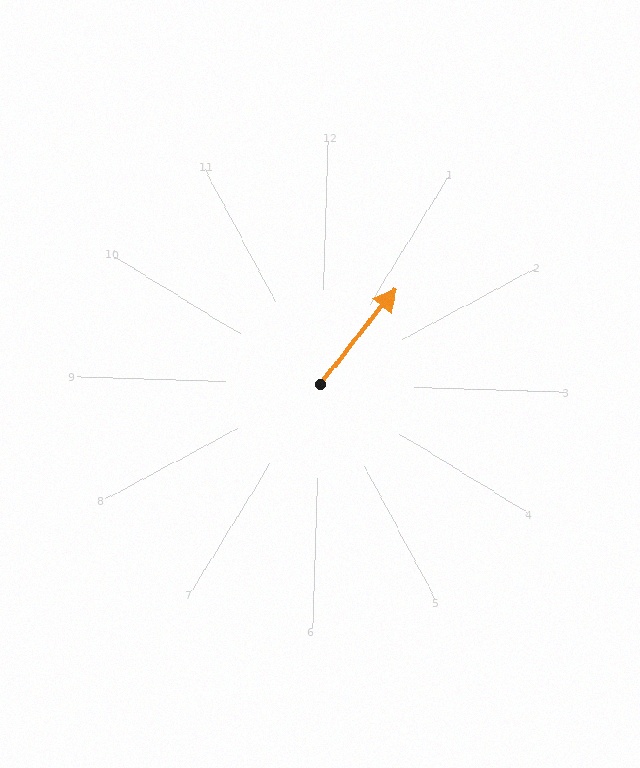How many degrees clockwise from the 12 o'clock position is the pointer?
Approximately 37 degrees.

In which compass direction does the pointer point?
Northeast.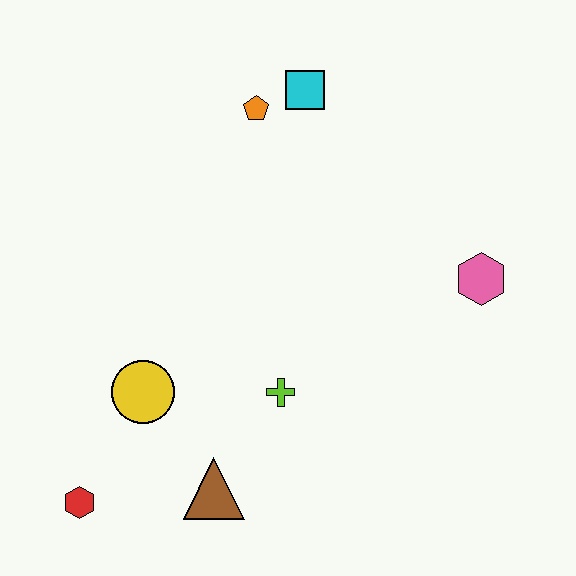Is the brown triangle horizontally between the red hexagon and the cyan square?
Yes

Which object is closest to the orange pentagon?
The cyan square is closest to the orange pentagon.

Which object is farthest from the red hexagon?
The cyan square is farthest from the red hexagon.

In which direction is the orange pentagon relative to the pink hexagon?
The orange pentagon is to the left of the pink hexagon.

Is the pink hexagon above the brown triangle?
Yes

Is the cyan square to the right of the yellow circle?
Yes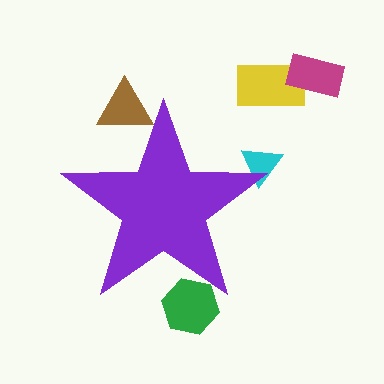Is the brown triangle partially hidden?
Yes, the brown triangle is partially hidden behind the purple star.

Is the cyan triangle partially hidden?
Yes, the cyan triangle is partially hidden behind the purple star.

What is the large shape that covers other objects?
A purple star.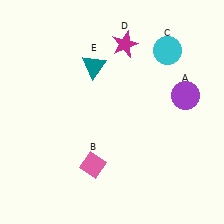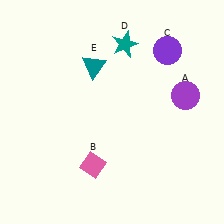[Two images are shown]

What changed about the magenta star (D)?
In Image 1, D is magenta. In Image 2, it changed to teal.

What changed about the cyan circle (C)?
In Image 1, C is cyan. In Image 2, it changed to purple.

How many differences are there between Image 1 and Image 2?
There are 2 differences between the two images.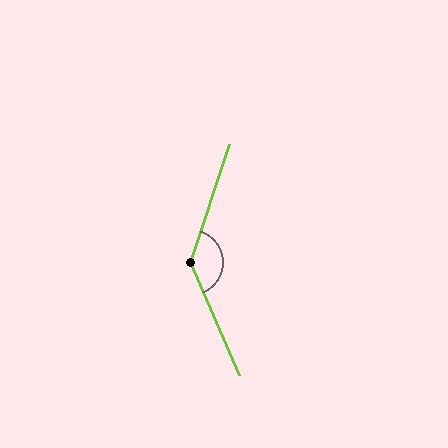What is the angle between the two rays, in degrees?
Approximately 139 degrees.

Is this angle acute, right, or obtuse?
It is obtuse.